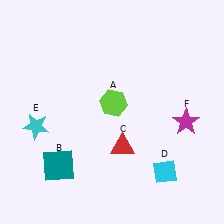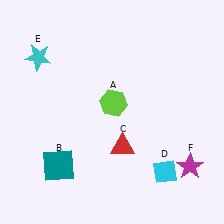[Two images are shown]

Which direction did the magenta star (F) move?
The magenta star (F) moved down.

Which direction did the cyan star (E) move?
The cyan star (E) moved up.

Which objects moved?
The objects that moved are: the cyan star (E), the magenta star (F).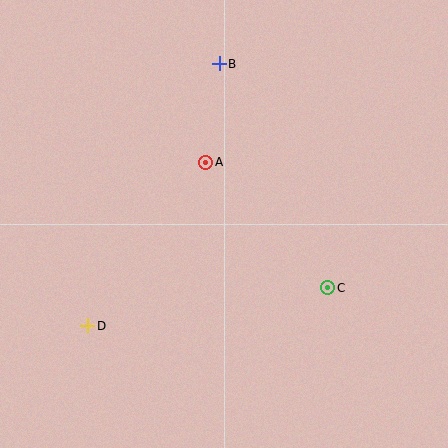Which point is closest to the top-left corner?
Point B is closest to the top-left corner.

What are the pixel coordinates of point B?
Point B is at (219, 64).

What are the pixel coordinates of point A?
Point A is at (206, 162).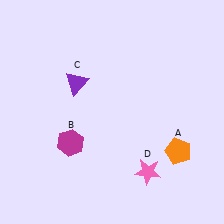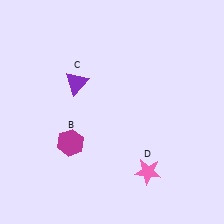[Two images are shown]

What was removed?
The orange pentagon (A) was removed in Image 2.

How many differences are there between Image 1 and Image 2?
There is 1 difference between the two images.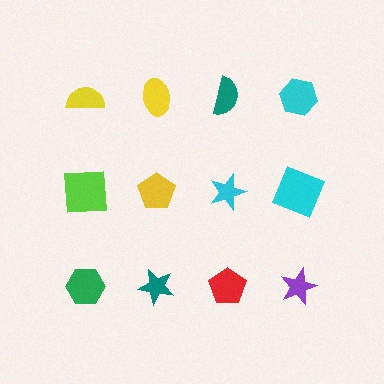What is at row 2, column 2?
A yellow pentagon.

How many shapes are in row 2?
4 shapes.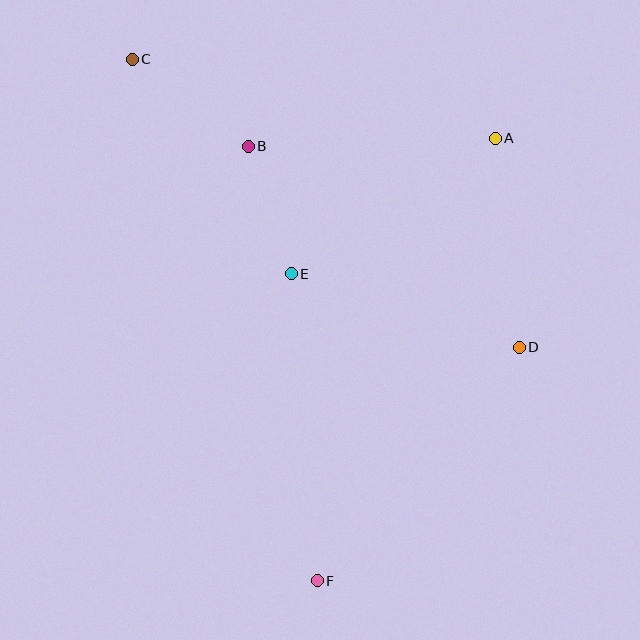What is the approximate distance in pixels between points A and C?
The distance between A and C is approximately 371 pixels.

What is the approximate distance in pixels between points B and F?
The distance between B and F is approximately 440 pixels.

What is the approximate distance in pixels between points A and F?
The distance between A and F is approximately 477 pixels.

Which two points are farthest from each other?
Points C and F are farthest from each other.